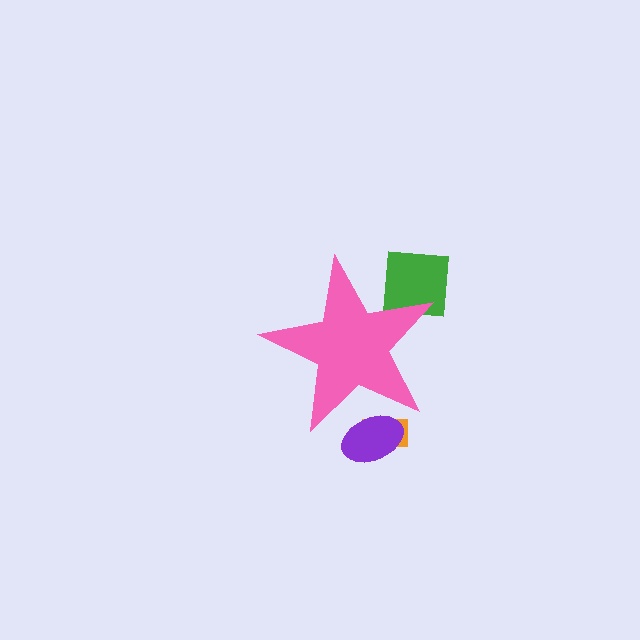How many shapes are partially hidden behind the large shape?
3 shapes are partially hidden.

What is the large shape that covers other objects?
A pink star.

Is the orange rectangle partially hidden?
Yes, the orange rectangle is partially hidden behind the pink star.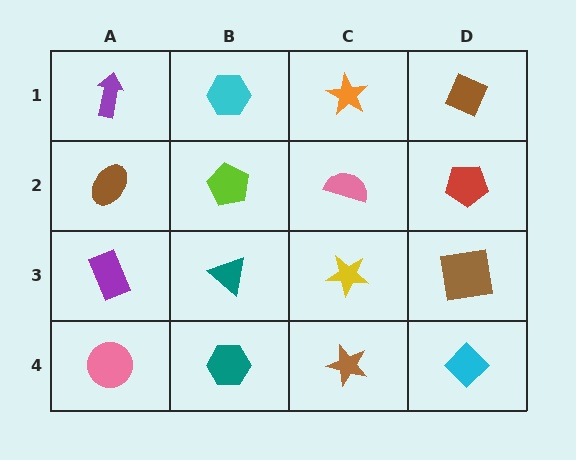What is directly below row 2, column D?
A brown square.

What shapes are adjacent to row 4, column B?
A teal triangle (row 3, column B), a pink circle (row 4, column A), a brown star (row 4, column C).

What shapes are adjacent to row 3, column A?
A brown ellipse (row 2, column A), a pink circle (row 4, column A), a teal triangle (row 3, column B).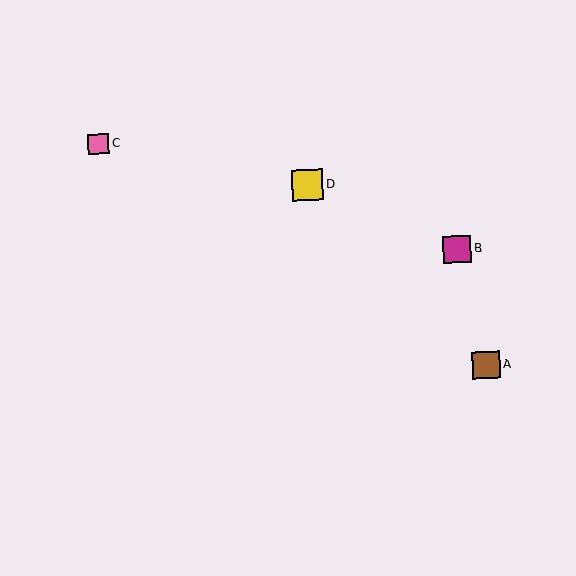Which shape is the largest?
The yellow square (labeled D) is the largest.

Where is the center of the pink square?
The center of the pink square is at (98, 144).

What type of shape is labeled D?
Shape D is a yellow square.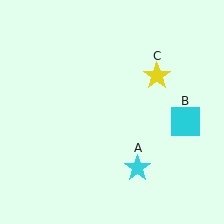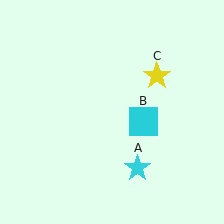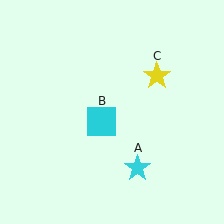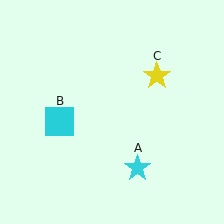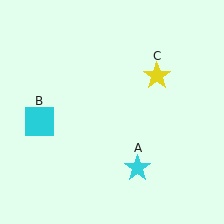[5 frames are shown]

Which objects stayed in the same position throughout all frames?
Cyan star (object A) and yellow star (object C) remained stationary.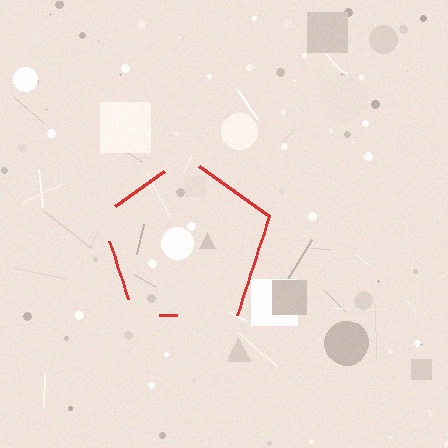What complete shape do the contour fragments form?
The contour fragments form a pentagon.